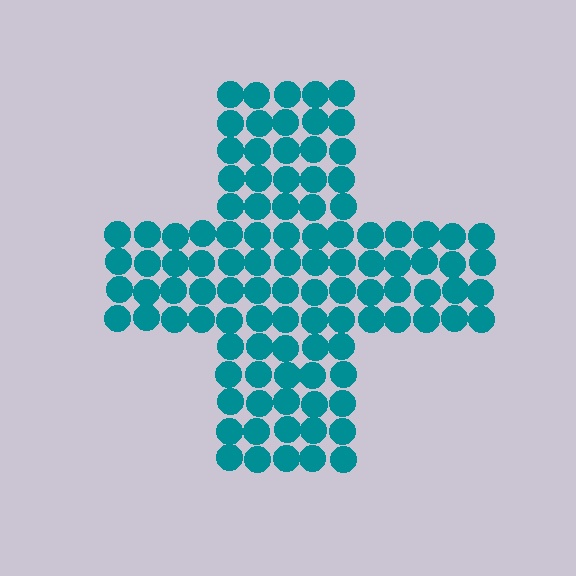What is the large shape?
The large shape is a cross.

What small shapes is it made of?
It is made of small circles.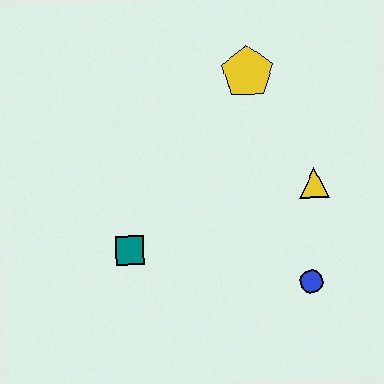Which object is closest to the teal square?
The blue circle is closest to the teal square.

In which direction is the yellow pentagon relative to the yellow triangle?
The yellow pentagon is above the yellow triangle.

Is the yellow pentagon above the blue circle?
Yes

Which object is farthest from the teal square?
The yellow pentagon is farthest from the teal square.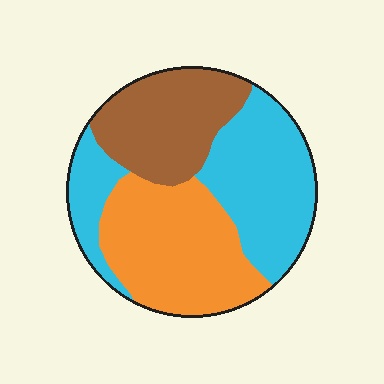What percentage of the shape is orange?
Orange takes up about one third (1/3) of the shape.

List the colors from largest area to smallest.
From largest to smallest: cyan, orange, brown.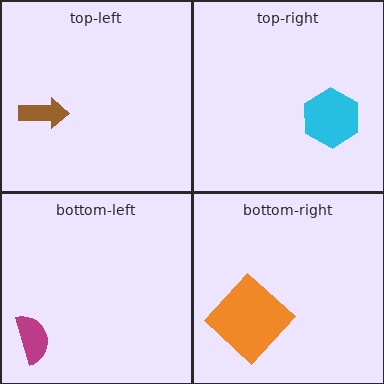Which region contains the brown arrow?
The top-left region.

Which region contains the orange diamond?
The bottom-right region.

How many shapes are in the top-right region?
1.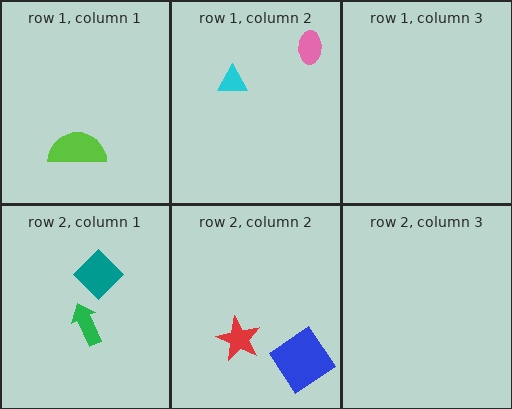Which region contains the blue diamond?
The row 2, column 2 region.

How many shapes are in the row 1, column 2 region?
2.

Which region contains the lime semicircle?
The row 1, column 1 region.